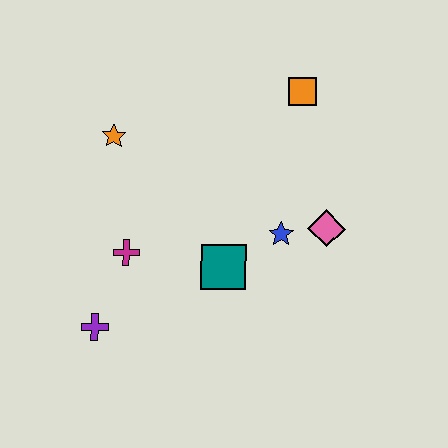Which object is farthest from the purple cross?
The orange square is farthest from the purple cross.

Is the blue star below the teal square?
No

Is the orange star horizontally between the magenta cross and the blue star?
No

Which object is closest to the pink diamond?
The blue star is closest to the pink diamond.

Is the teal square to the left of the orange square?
Yes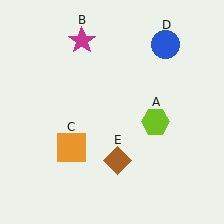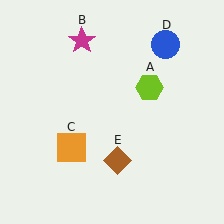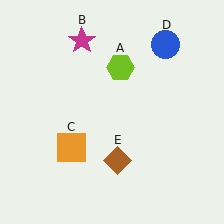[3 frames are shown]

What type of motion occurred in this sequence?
The lime hexagon (object A) rotated counterclockwise around the center of the scene.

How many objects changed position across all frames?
1 object changed position: lime hexagon (object A).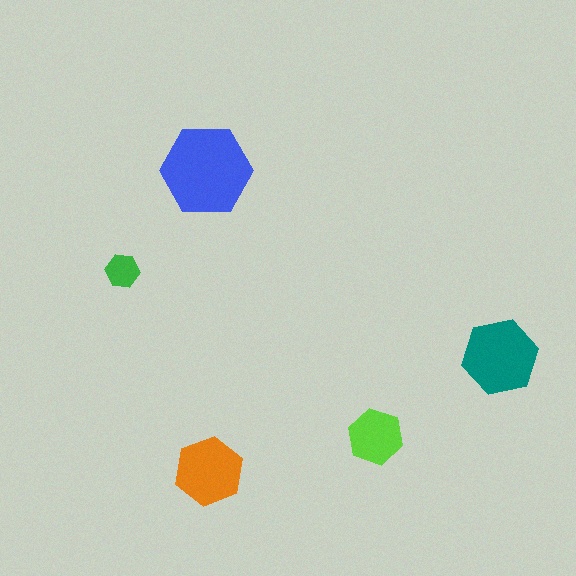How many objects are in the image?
There are 5 objects in the image.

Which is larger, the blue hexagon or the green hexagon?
The blue one.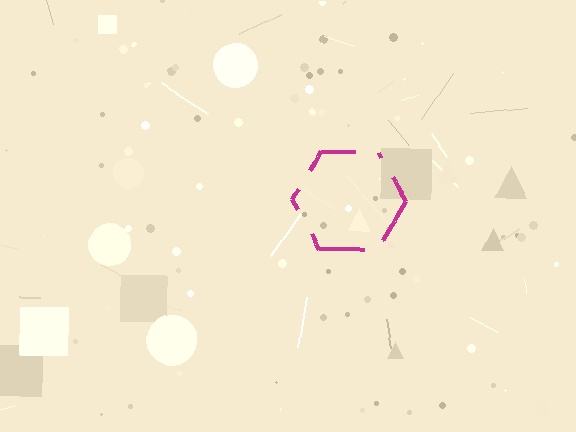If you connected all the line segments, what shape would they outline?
They would outline a hexagon.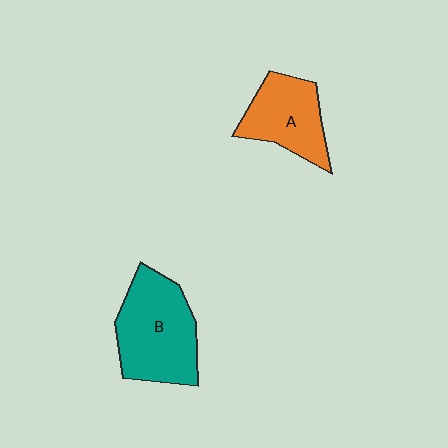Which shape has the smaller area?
Shape A (orange).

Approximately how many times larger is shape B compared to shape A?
Approximately 1.4 times.